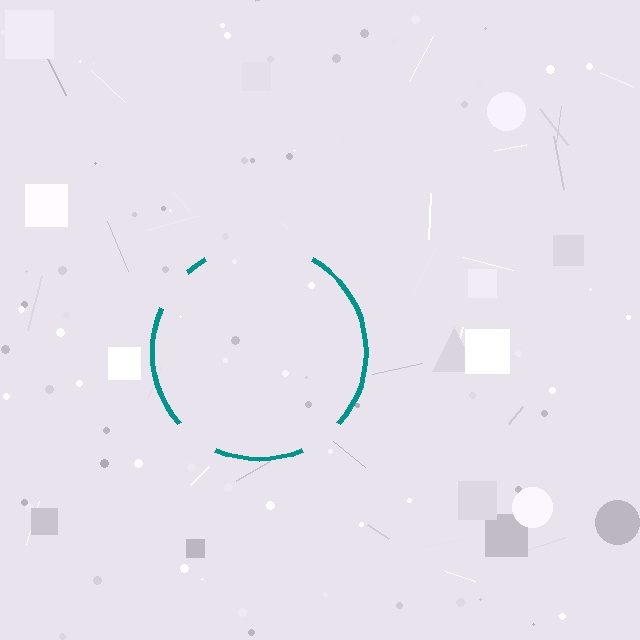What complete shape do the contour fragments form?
The contour fragments form a circle.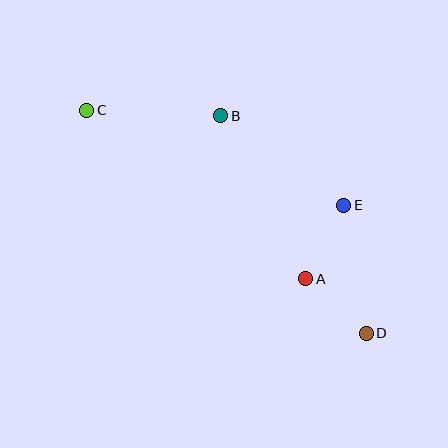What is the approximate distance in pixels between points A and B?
The distance between A and B is approximately 184 pixels.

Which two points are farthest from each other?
Points C and D are farthest from each other.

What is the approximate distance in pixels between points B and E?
The distance between B and E is approximately 152 pixels.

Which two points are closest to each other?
Points A and D are closest to each other.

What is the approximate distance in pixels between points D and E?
The distance between D and E is approximately 130 pixels.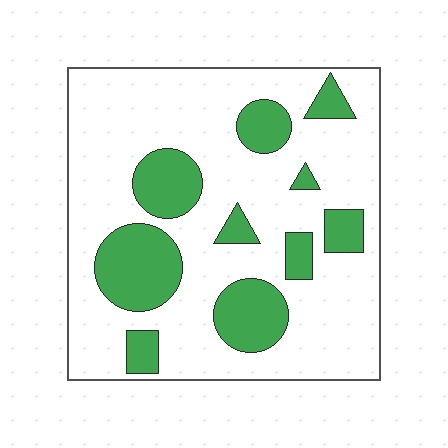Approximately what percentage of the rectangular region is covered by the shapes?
Approximately 25%.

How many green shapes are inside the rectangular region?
10.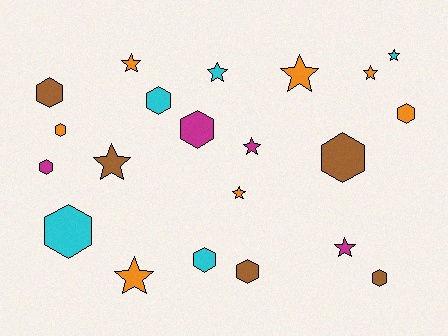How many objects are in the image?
There are 21 objects.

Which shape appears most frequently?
Hexagon, with 11 objects.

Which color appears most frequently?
Orange, with 7 objects.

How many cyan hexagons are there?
There are 3 cyan hexagons.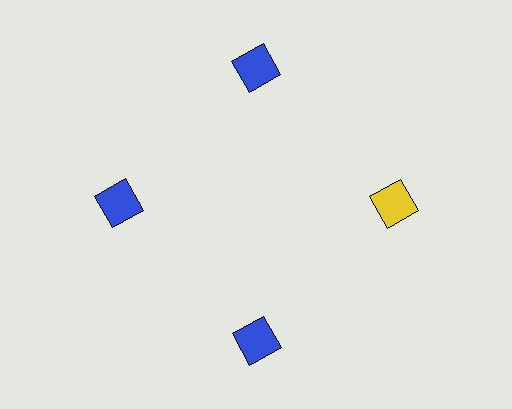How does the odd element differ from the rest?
It has a different color: yellow instead of blue.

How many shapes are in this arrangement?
There are 4 shapes arranged in a ring pattern.